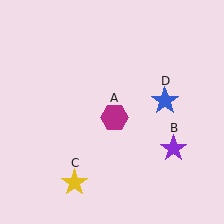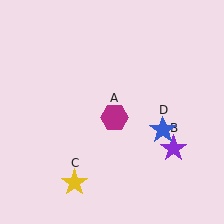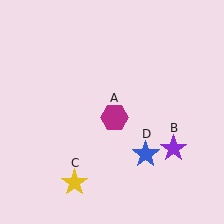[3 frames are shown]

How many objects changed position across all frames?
1 object changed position: blue star (object D).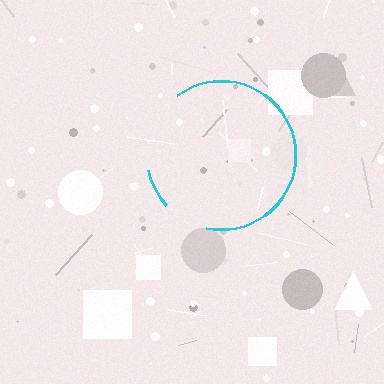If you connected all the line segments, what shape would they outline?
They would outline a circle.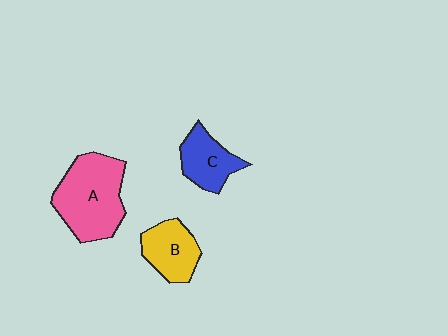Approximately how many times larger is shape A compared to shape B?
Approximately 1.8 times.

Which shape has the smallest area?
Shape C (blue).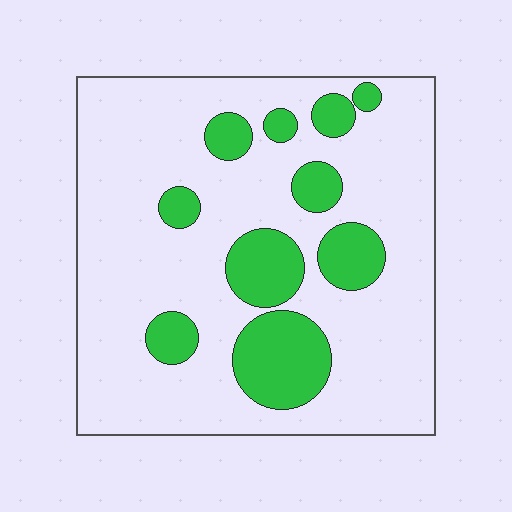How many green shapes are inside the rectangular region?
10.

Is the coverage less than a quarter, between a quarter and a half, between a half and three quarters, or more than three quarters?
Less than a quarter.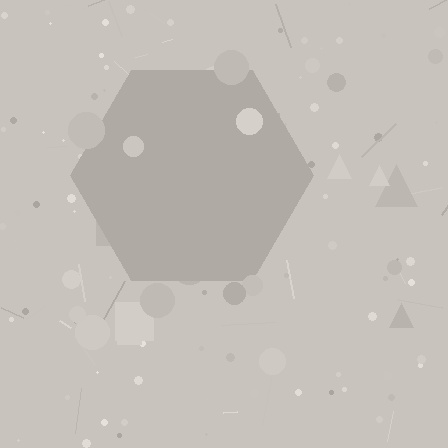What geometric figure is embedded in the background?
A hexagon is embedded in the background.